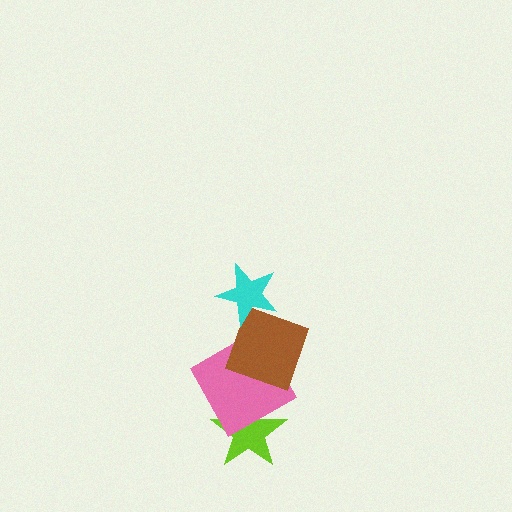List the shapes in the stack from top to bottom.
From top to bottom: the cyan star, the brown square, the pink square, the lime star.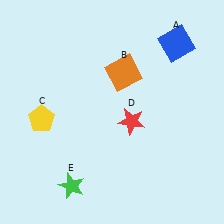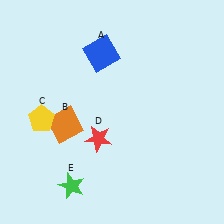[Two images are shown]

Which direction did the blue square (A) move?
The blue square (A) moved left.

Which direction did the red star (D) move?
The red star (D) moved left.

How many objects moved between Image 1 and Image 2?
3 objects moved between the two images.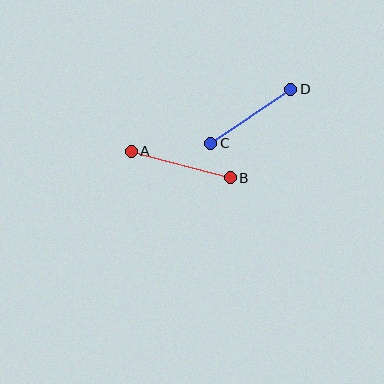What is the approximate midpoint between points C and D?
The midpoint is at approximately (251, 116) pixels.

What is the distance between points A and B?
The distance is approximately 103 pixels.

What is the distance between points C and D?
The distance is approximately 97 pixels.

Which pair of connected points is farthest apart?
Points A and B are farthest apart.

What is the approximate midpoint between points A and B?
The midpoint is at approximately (181, 164) pixels.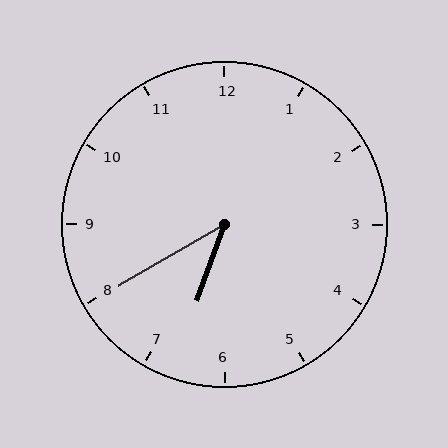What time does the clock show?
6:40.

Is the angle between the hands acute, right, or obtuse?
It is acute.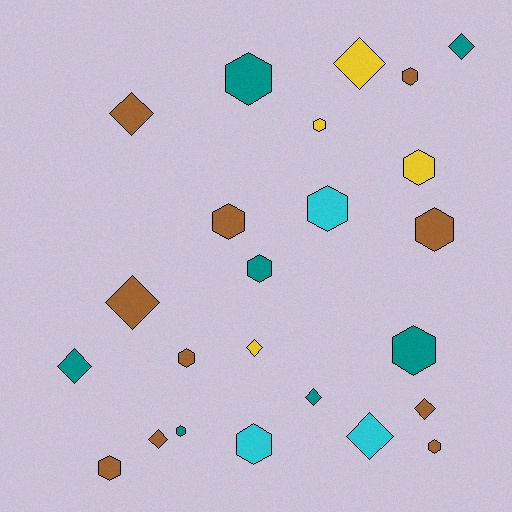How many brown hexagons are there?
There are 6 brown hexagons.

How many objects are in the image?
There are 24 objects.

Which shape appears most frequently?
Hexagon, with 14 objects.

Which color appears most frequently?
Brown, with 10 objects.